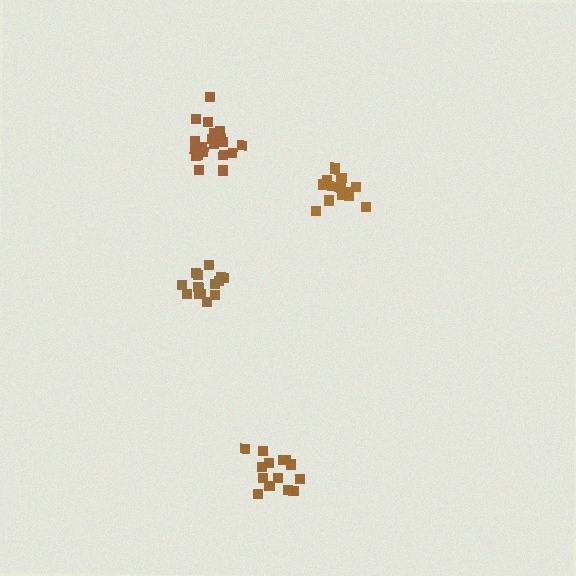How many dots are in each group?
Group 1: 15 dots, Group 2: 15 dots, Group 3: 16 dots, Group 4: 21 dots (67 total).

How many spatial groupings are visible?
There are 4 spatial groupings.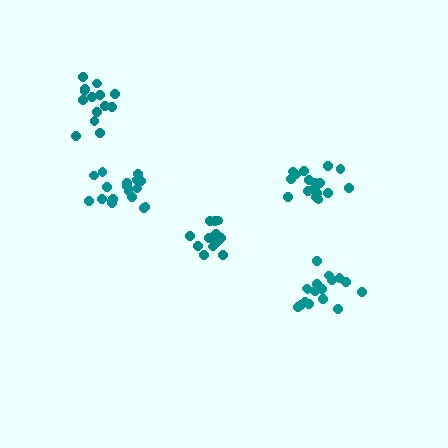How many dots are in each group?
Group 1: 17 dots, Group 2: 15 dots, Group 3: 14 dots, Group 4: 17 dots, Group 5: 18 dots (81 total).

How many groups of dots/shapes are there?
There are 5 groups.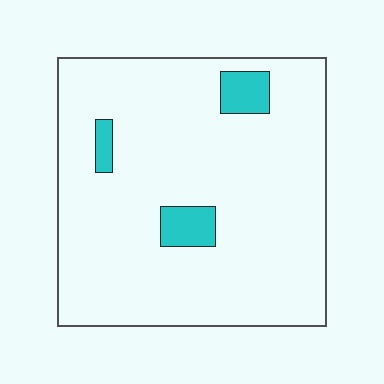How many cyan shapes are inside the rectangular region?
3.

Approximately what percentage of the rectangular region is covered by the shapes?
Approximately 5%.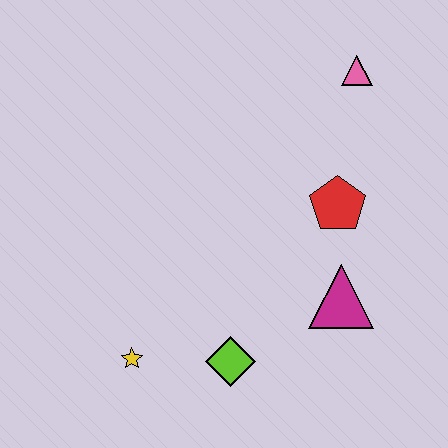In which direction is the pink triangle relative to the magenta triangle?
The pink triangle is above the magenta triangle.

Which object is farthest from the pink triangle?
The yellow star is farthest from the pink triangle.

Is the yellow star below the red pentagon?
Yes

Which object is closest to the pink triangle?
The red pentagon is closest to the pink triangle.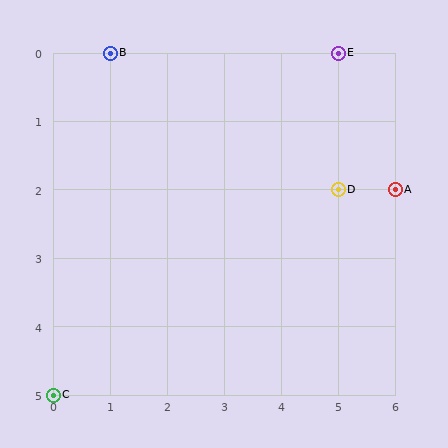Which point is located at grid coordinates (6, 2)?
Point A is at (6, 2).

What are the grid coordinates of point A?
Point A is at grid coordinates (6, 2).